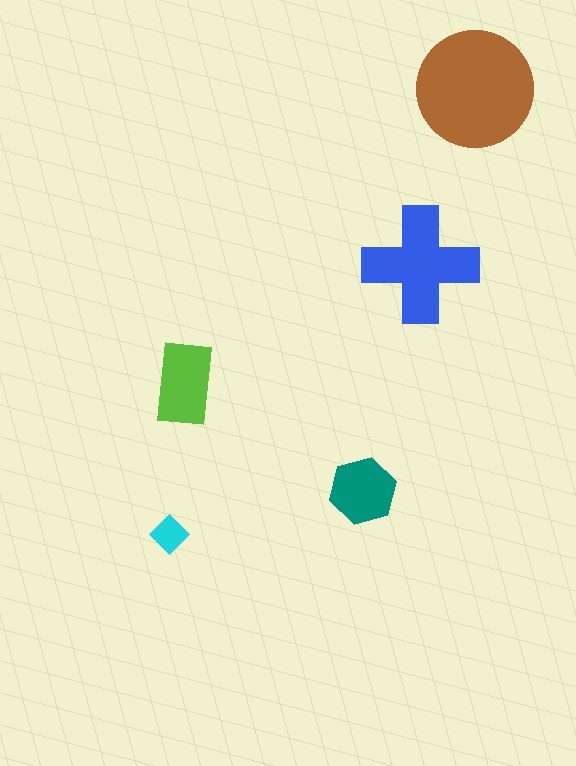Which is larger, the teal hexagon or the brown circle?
The brown circle.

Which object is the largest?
The brown circle.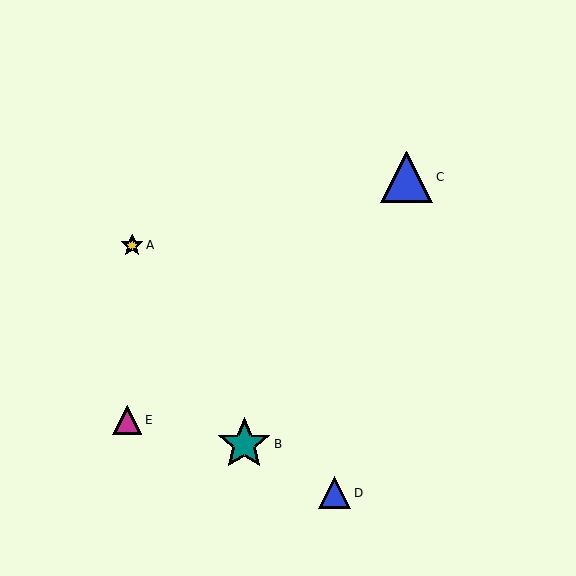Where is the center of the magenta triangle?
The center of the magenta triangle is at (127, 420).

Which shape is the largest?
The teal star (labeled B) is the largest.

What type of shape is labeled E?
Shape E is a magenta triangle.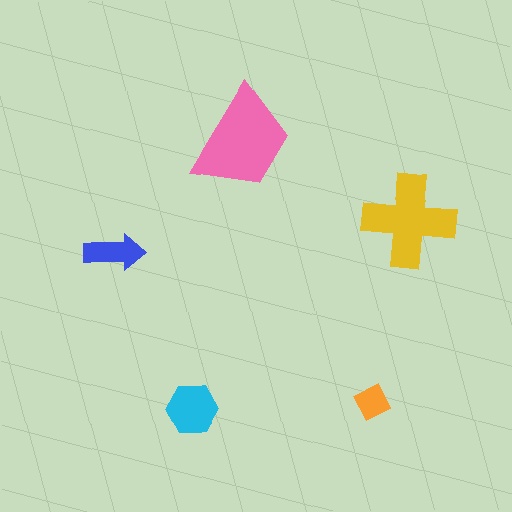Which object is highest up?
The pink trapezoid is topmost.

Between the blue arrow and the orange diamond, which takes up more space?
The blue arrow.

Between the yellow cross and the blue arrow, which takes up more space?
The yellow cross.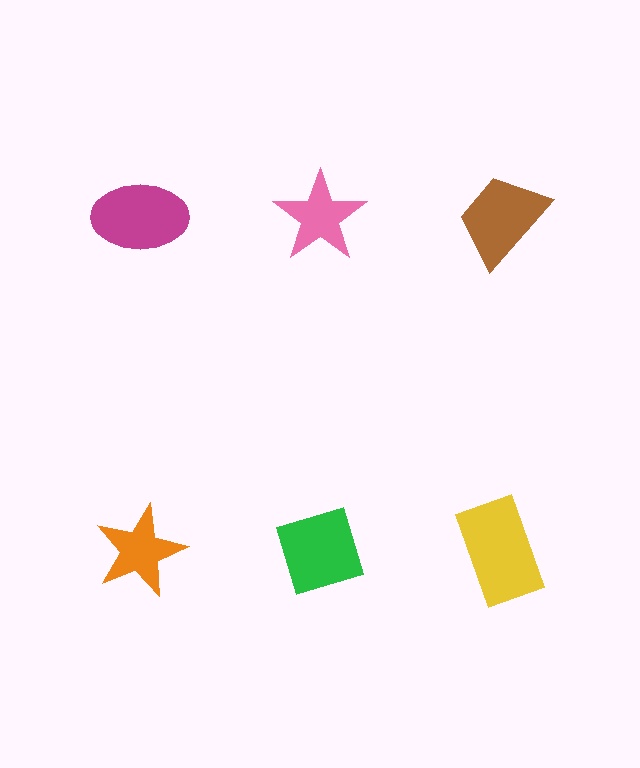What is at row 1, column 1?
A magenta ellipse.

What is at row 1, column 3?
A brown trapezoid.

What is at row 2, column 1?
An orange star.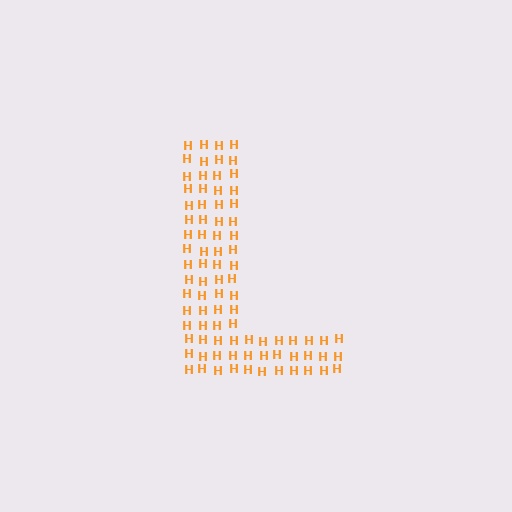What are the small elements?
The small elements are letter H's.